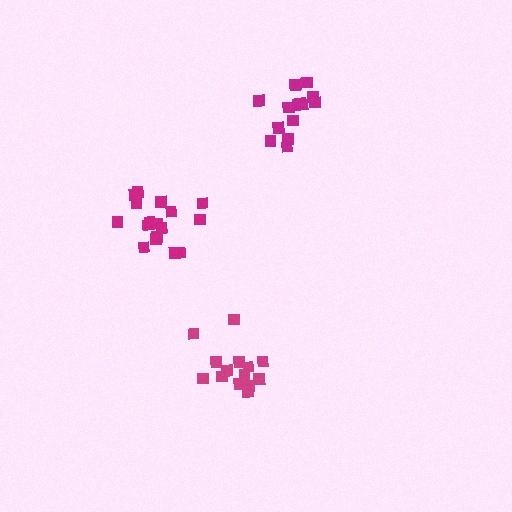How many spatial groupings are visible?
There are 3 spatial groupings.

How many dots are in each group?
Group 1: 17 dots, Group 2: 14 dots, Group 3: 14 dots (45 total).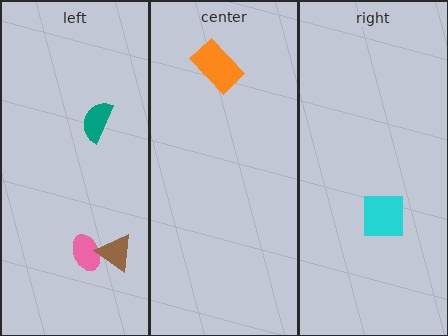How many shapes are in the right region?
1.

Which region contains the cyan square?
The right region.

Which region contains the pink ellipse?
The left region.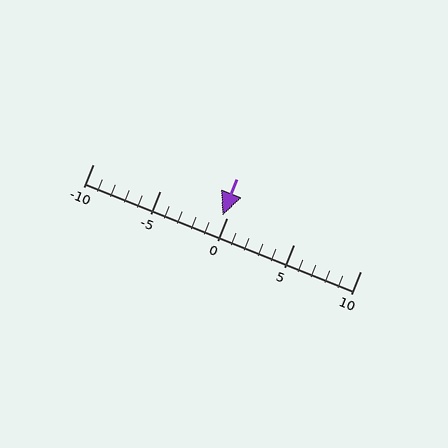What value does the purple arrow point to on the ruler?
The purple arrow points to approximately 0.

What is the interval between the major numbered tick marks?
The major tick marks are spaced 5 units apart.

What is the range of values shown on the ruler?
The ruler shows values from -10 to 10.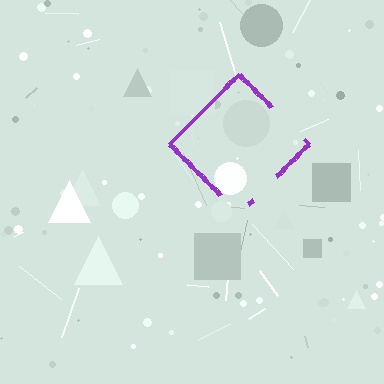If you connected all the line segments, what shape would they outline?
They would outline a diamond.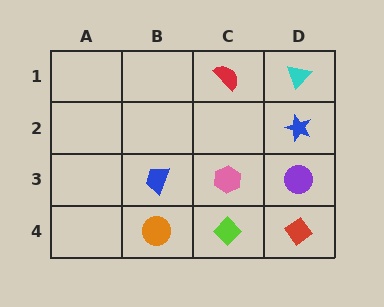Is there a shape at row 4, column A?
No, that cell is empty.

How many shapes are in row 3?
3 shapes.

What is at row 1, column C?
A red semicircle.